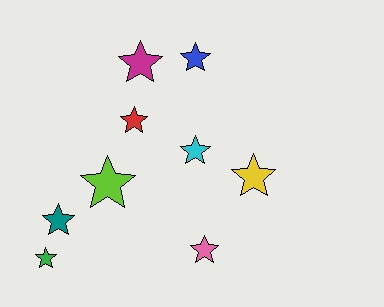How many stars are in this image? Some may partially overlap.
There are 9 stars.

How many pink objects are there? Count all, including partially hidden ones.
There is 1 pink object.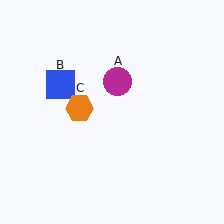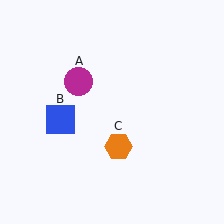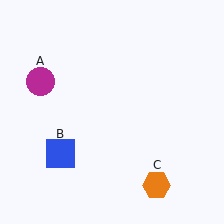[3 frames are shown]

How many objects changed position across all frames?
3 objects changed position: magenta circle (object A), blue square (object B), orange hexagon (object C).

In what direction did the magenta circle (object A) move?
The magenta circle (object A) moved left.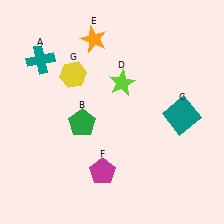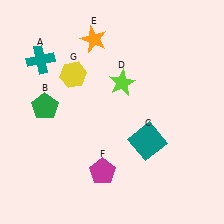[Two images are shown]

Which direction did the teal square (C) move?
The teal square (C) moved left.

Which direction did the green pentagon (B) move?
The green pentagon (B) moved left.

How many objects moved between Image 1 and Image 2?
2 objects moved between the two images.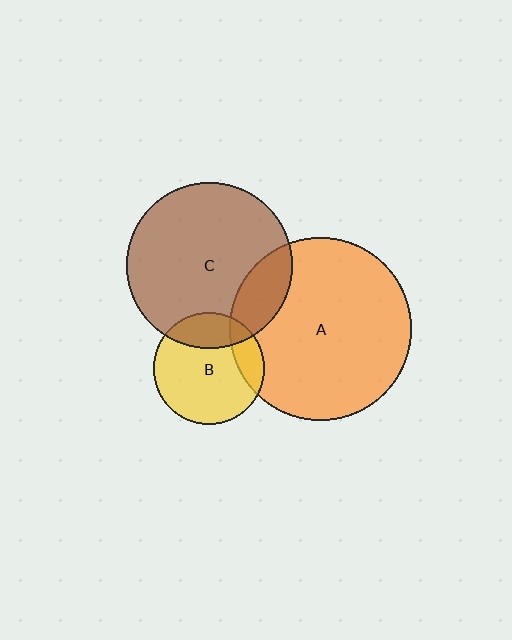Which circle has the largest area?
Circle A (orange).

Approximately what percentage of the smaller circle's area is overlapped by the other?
Approximately 15%.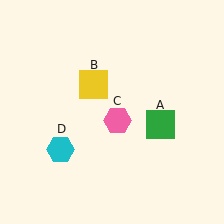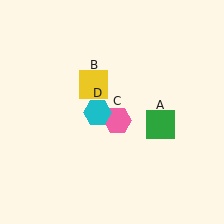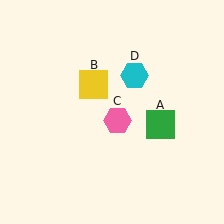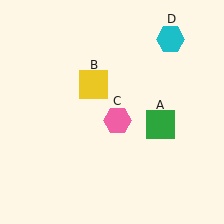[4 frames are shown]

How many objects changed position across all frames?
1 object changed position: cyan hexagon (object D).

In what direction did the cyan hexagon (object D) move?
The cyan hexagon (object D) moved up and to the right.